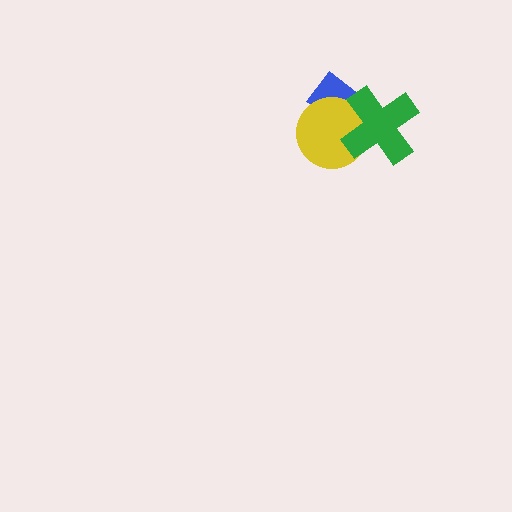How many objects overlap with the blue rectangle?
2 objects overlap with the blue rectangle.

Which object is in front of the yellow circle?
The green cross is in front of the yellow circle.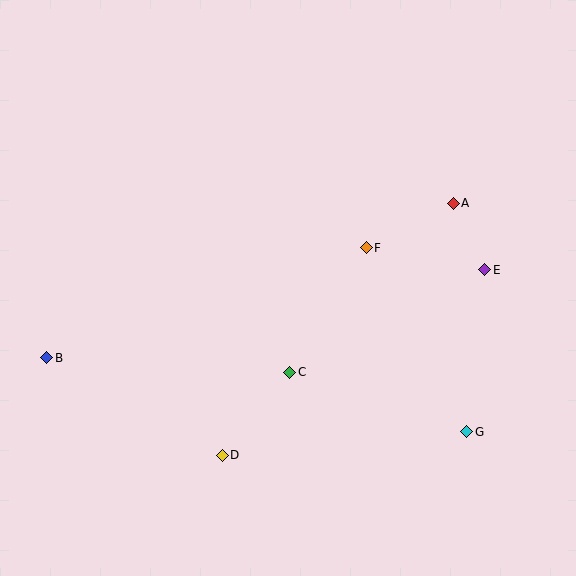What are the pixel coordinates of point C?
Point C is at (290, 372).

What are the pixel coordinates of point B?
Point B is at (47, 358).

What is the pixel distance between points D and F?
The distance between D and F is 252 pixels.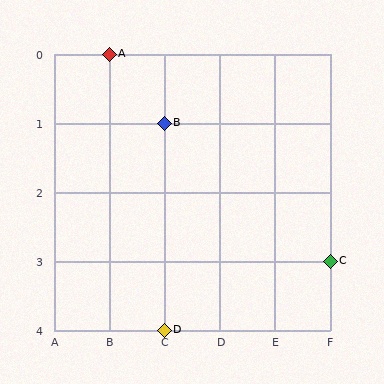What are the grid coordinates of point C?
Point C is at grid coordinates (F, 3).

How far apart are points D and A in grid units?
Points D and A are 1 column and 4 rows apart (about 4.1 grid units diagonally).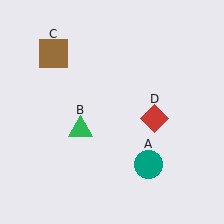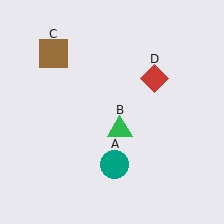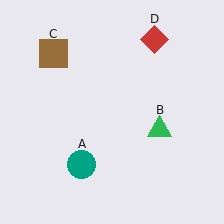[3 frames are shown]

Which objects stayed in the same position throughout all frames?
Brown square (object C) remained stationary.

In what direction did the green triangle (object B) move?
The green triangle (object B) moved right.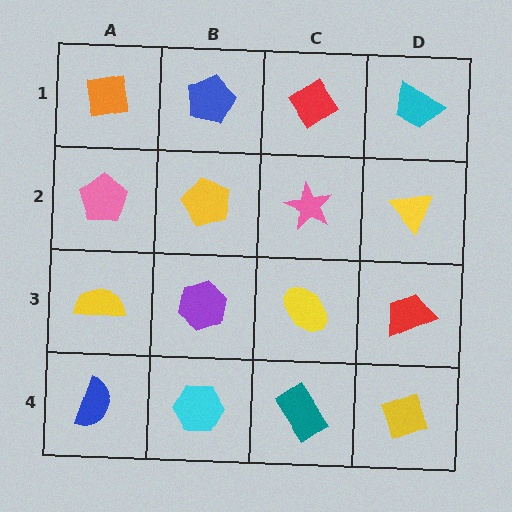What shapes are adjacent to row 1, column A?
A pink pentagon (row 2, column A), a blue pentagon (row 1, column B).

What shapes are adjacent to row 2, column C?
A red diamond (row 1, column C), a yellow ellipse (row 3, column C), a yellow pentagon (row 2, column B), a yellow triangle (row 2, column D).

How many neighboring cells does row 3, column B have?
4.